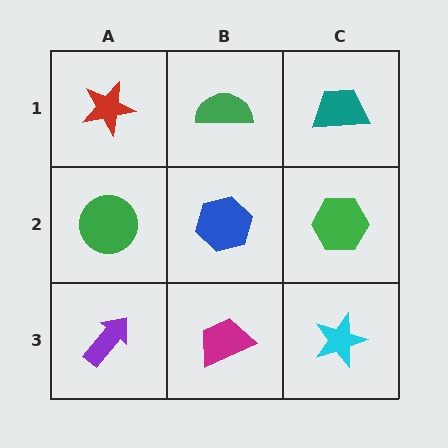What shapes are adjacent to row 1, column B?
A blue hexagon (row 2, column B), a red star (row 1, column A), a teal trapezoid (row 1, column C).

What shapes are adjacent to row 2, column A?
A red star (row 1, column A), a purple arrow (row 3, column A), a blue hexagon (row 2, column B).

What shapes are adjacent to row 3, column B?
A blue hexagon (row 2, column B), a purple arrow (row 3, column A), a cyan star (row 3, column C).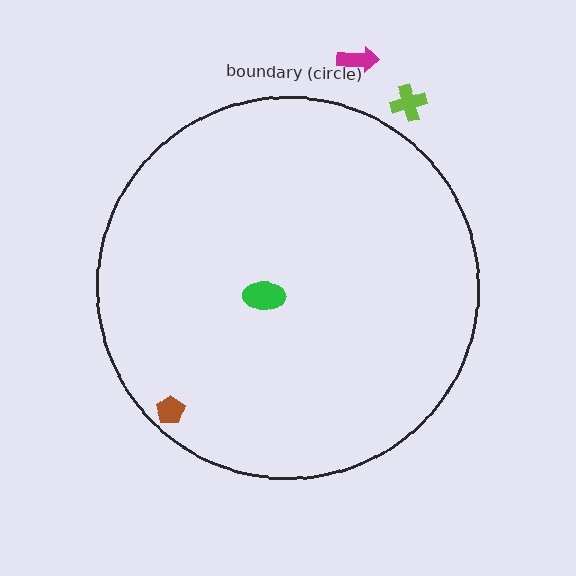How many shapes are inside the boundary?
2 inside, 2 outside.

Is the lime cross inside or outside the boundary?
Outside.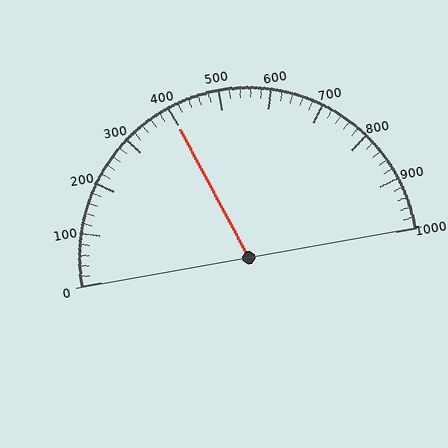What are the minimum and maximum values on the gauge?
The gauge ranges from 0 to 1000.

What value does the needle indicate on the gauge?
The needle indicates approximately 400.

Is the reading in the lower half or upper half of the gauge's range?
The reading is in the lower half of the range (0 to 1000).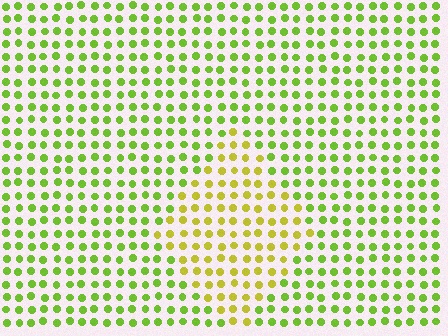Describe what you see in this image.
The image is filled with small lime elements in a uniform arrangement. A diamond-shaped region is visible where the elements are tinted to a slightly different hue, forming a subtle color boundary.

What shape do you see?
I see a diamond.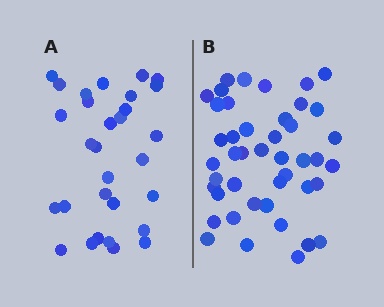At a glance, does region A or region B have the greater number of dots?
Region B (the right region) has more dots.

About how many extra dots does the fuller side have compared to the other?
Region B has approximately 15 more dots than region A.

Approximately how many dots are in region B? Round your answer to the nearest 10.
About 40 dots. (The exact count is 44, which rounds to 40.)